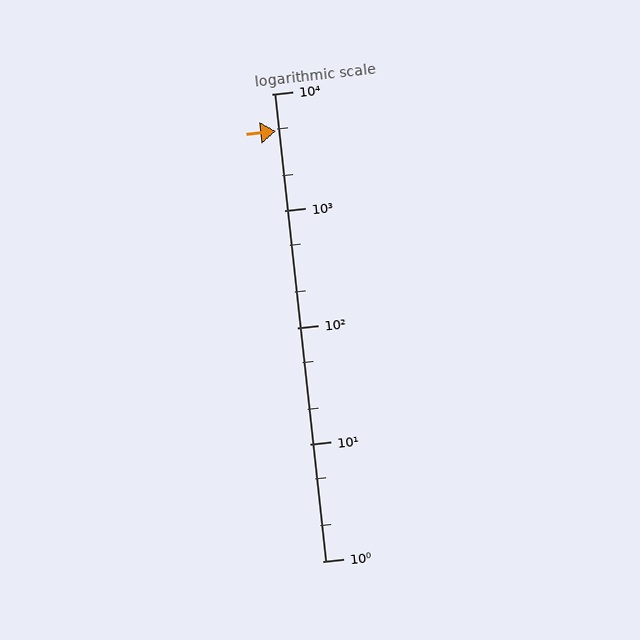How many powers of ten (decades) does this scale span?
The scale spans 4 decades, from 1 to 10000.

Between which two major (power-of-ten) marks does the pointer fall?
The pointer is between 1000 and 10000.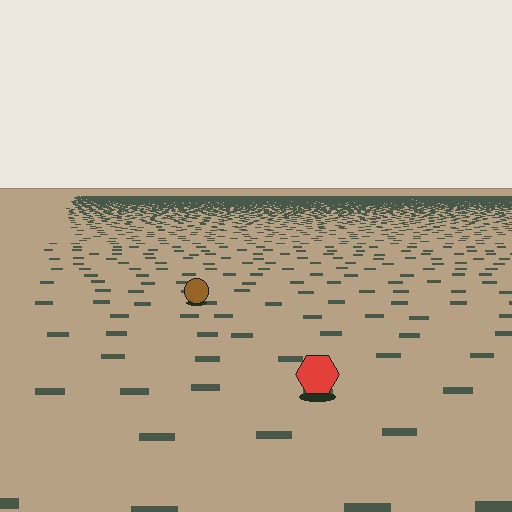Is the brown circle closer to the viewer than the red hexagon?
No. The red hexagon is closer — you can tell from the texture gradient: the ground texture is coarser near it.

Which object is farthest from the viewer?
The brown circle is farthest from the viewer. It appears smaller and the ground texture around it is denser.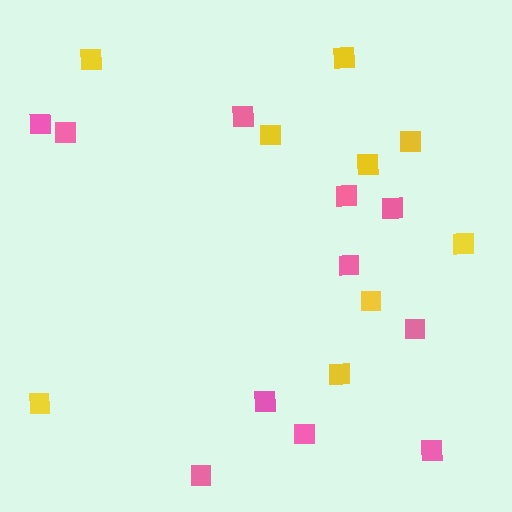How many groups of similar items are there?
There are 2 groups: one group of yellow squares (9) and one group of pink squares (11).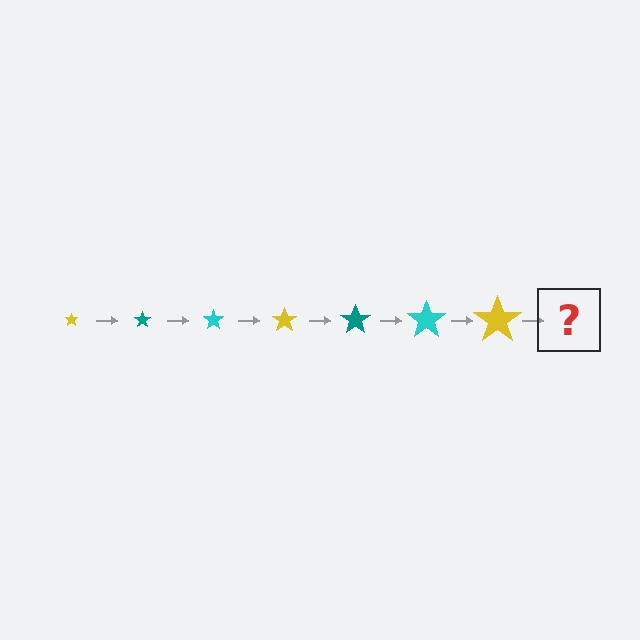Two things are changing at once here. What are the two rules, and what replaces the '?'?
The two rules are that the star grows larger each step and the color cycles through yellow, teal, and cyan. The '?' should be a teal star, larger than the previous one.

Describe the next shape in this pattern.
It should be a teal star, larger than the previous one.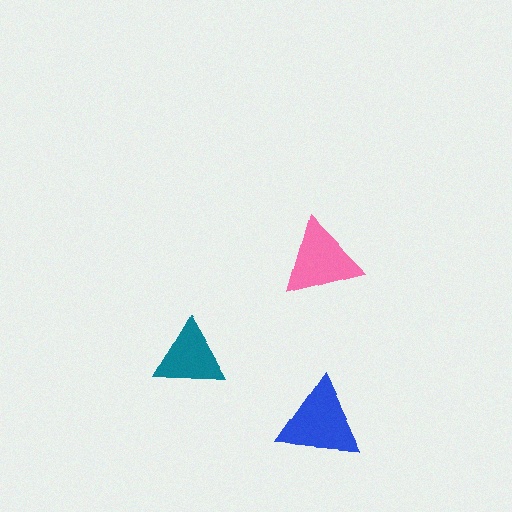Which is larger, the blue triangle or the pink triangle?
The blue one.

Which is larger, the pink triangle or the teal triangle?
The pink one.